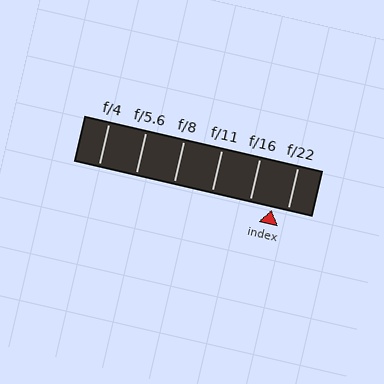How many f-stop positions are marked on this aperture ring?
There are 6 f-stop positions marked.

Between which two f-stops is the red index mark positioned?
The index mark is between f/16 and f/22.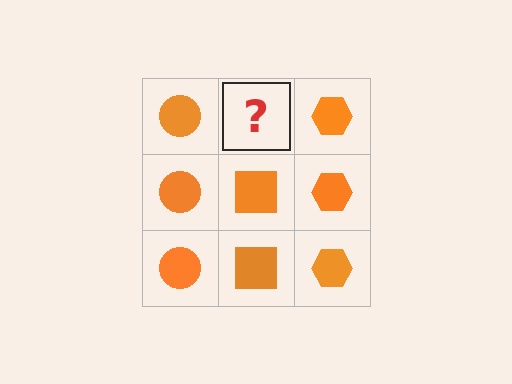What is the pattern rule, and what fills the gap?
The rule is that each column has a consistent shape. The gap should be filled with an orange square.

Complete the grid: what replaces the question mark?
The question mark should be replaced with an orange square.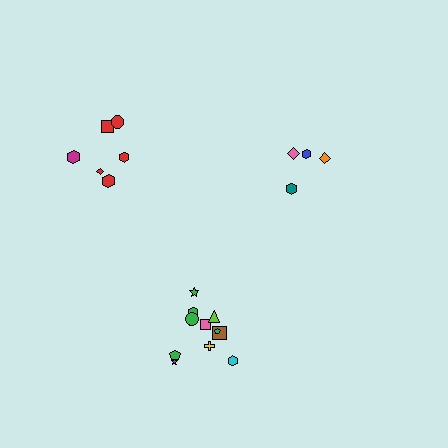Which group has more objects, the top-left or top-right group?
The top-left group.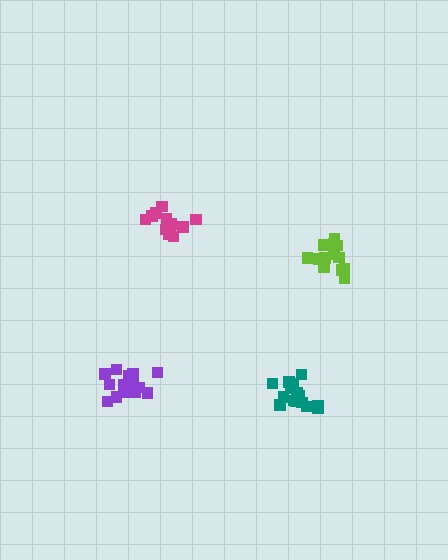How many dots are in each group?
Group 1: 13 dots, Group 2: 15 dots, Group 3: 16 dots, Group 4: 14 dots (58 total).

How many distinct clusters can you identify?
There are 4 distinct clusters.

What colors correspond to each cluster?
The clusters are colored: magenta, teal, purple, lime.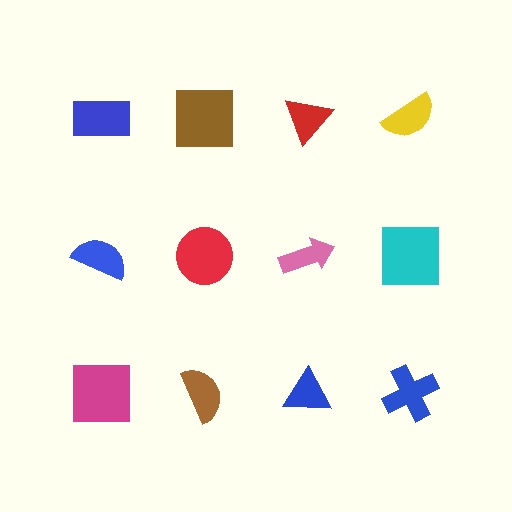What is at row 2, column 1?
A blue semicircle.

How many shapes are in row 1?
4 shapes.